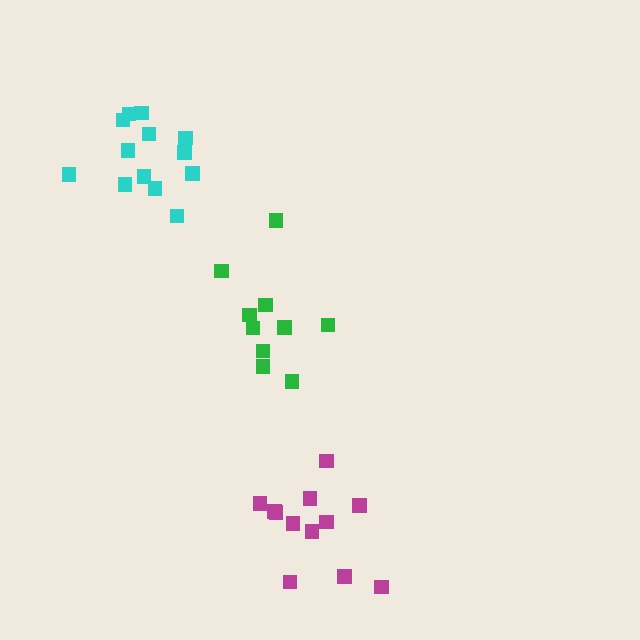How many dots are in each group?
Group 1: 12 dots, Group 2: 10 dots, Group 3: 13 dots (35 total).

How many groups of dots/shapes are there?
There are 3 groups.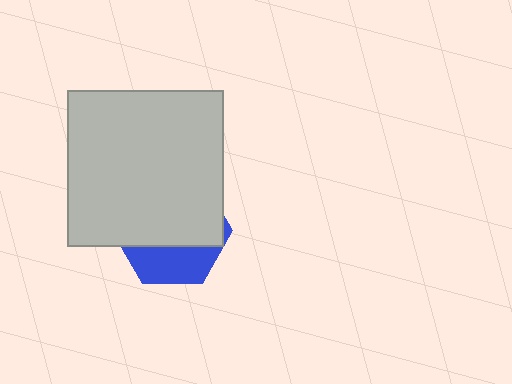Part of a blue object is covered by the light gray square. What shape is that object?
It is a hexagon.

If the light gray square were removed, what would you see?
You would see the complete blue hexagon.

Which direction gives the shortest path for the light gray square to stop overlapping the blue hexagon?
Moving up gives the shortest separation.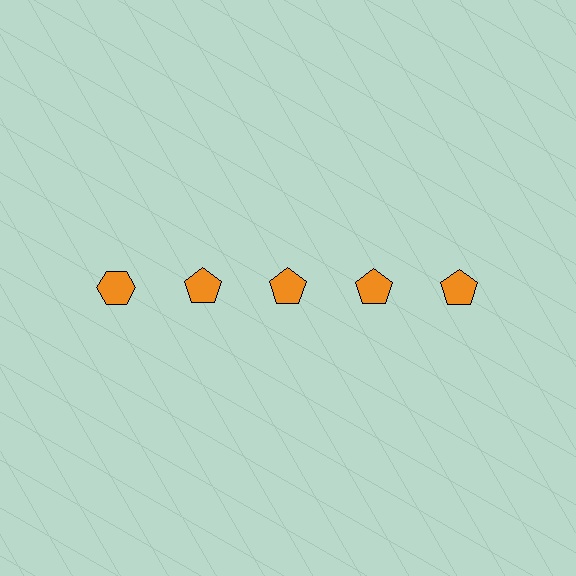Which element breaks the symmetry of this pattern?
The orange hexagon in the top row, leftmost column breaks the symmetry. All other shapes are orange pentagons.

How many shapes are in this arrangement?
There are 5 shapes arranged in a grid pattern.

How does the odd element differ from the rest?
It has a different shape: hexagon instead of pentagon.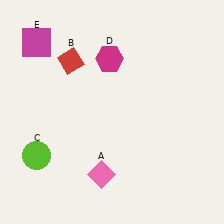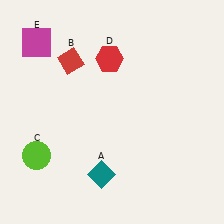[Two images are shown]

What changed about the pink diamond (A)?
In Image 1, A is pink. In Image 2, it changed to teal.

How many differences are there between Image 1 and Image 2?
There are 2 differences between the two images.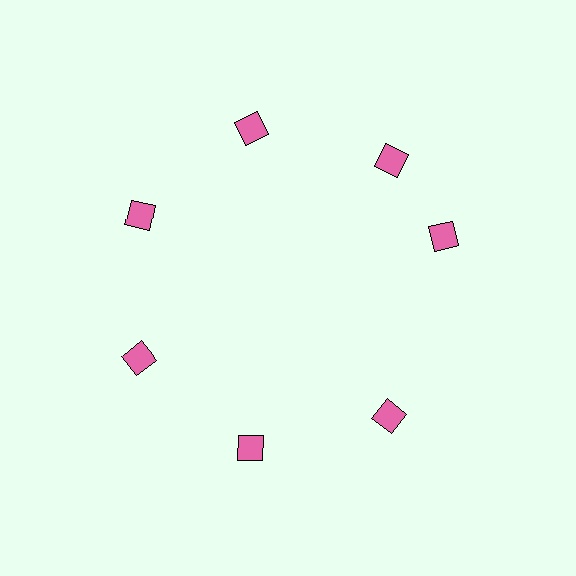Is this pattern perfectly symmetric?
No. The 7 pink diamonds are arranged in a ring, but one element near the 3 o'clock position is rotated out of alignment along the ring, breaking the 7-fold rotational symmetry.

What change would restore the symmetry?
The symmetry would be restored by rotating it back into even spacing with its neighbors so that all 7 diamonds sit at equal angles and equal distance from the center.